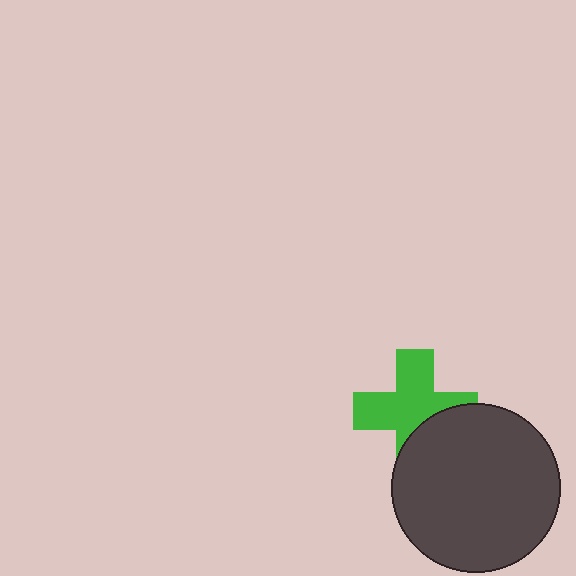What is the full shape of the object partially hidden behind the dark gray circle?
The partially hidden object is a green cross.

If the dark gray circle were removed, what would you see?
You would see the complete green cross.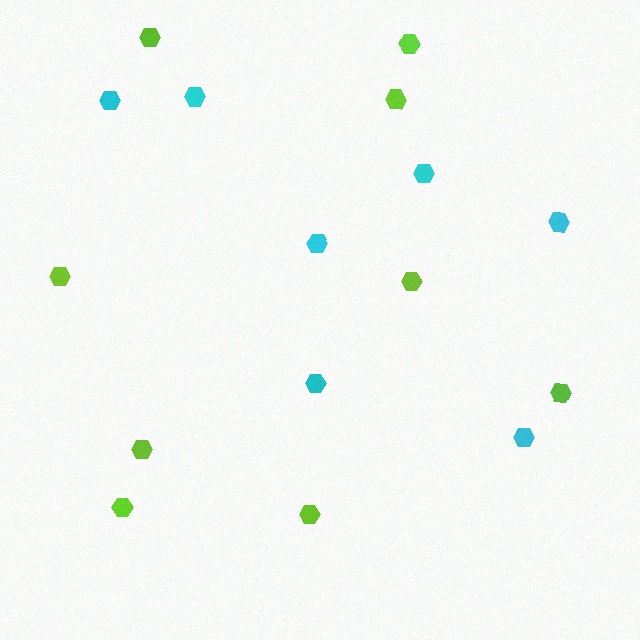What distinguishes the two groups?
There are 2 groups: one group of lime hexagons (9) and one group of cyan hexagons (7).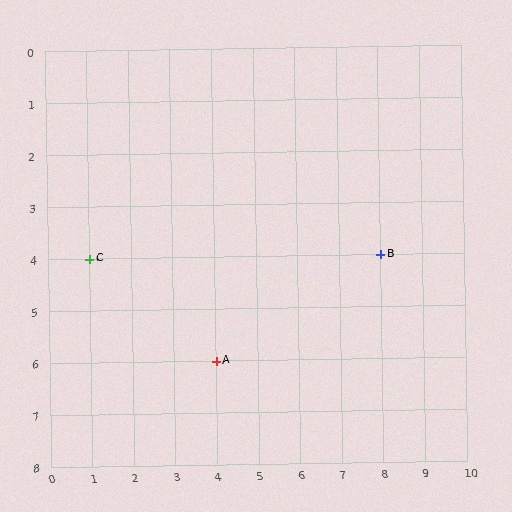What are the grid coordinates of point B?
Point B is at grid coordinates (8, 4).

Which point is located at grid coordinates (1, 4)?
Point C is at (1, 4).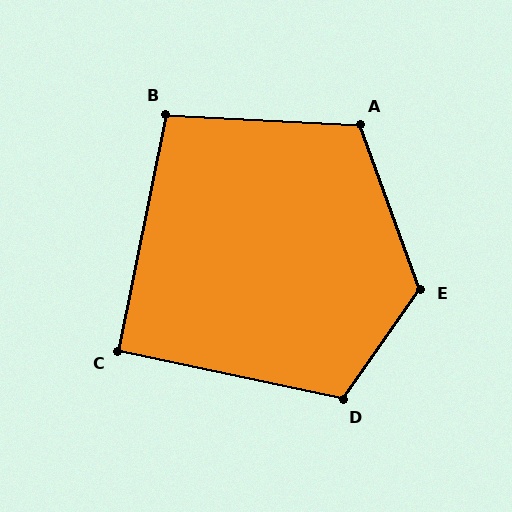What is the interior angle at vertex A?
Approximately 113 degrees (obtuse).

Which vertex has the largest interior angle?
E, at approximately 125 degrees.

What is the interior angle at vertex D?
Approximately 113 degrees (obtuse).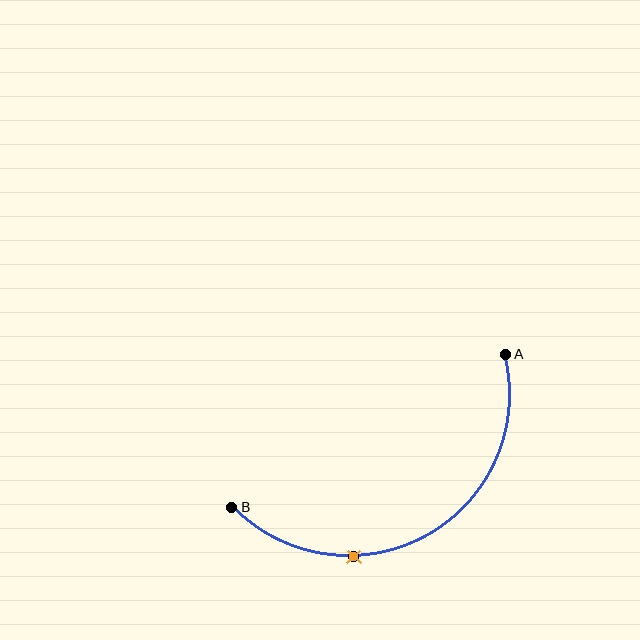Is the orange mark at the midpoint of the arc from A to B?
No. The orange mark lies on the arc but is closer to endpoint B. The arc midpoint would be at the point on the curve equidistant along the arc from both A and B.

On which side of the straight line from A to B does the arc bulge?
The arc bulges below the straight line connecting A and B.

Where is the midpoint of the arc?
The arc midpoint is the point on the curve farthest from the straight line joining A and B. It sits below that line.